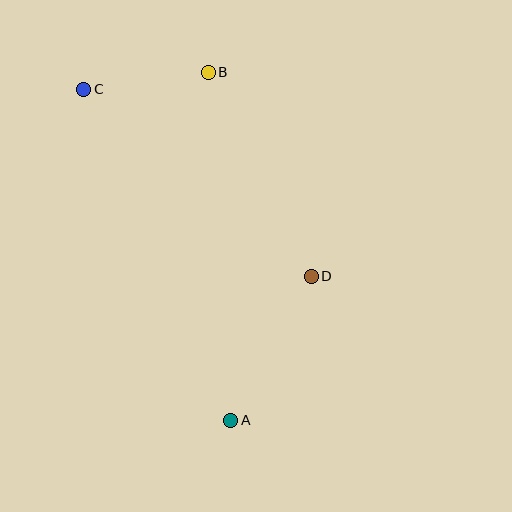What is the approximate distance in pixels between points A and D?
The distance between A and D is approximately 165 pixels.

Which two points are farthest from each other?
Points A and C are farthest from each other.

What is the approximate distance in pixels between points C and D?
The distance between C and D is approximately 294 pixels.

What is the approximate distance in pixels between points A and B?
The distance between A and B is approximately 349 pixels.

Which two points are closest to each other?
Points B and C are closest to each other.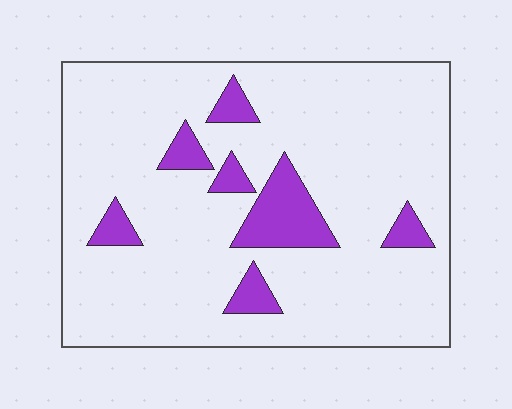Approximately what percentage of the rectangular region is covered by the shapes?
Approximately 15%.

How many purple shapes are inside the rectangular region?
7.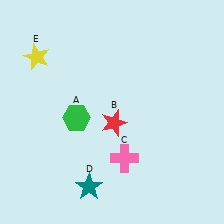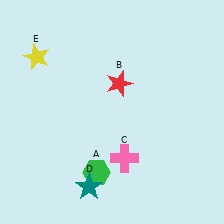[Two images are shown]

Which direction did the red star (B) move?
The red star (B) moved up.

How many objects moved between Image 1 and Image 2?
2 objects moved between the two images.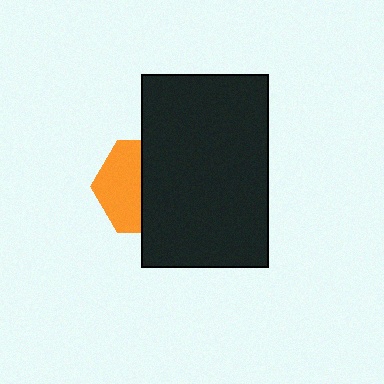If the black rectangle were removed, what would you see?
You would see the complete orange hexagon.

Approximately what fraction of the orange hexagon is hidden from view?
Roughly 53% of the orange hexagon is hidden behind the black rectangle.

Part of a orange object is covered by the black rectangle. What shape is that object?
It is a hexagon.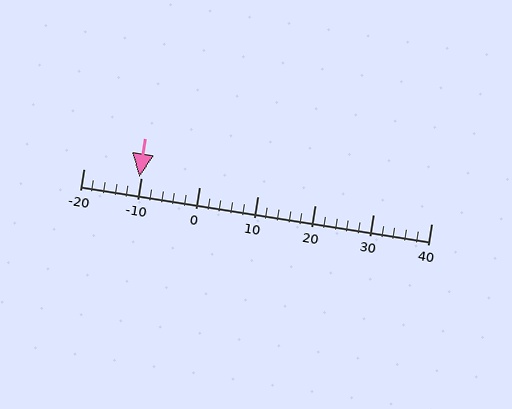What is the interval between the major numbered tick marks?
The major tick marks are spaced 10 units apart.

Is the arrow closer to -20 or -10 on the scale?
The arrow is closer to -10.